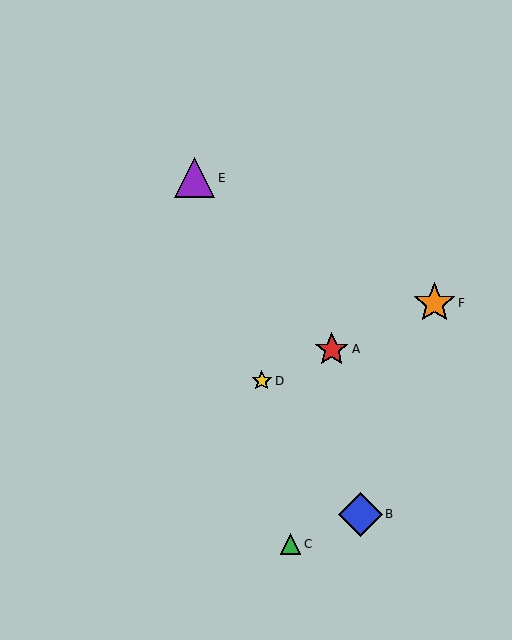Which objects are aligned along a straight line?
Objects A, D, F are aligned along a straight line.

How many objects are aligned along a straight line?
3 objects (A, D, F) are aligned along a straight line.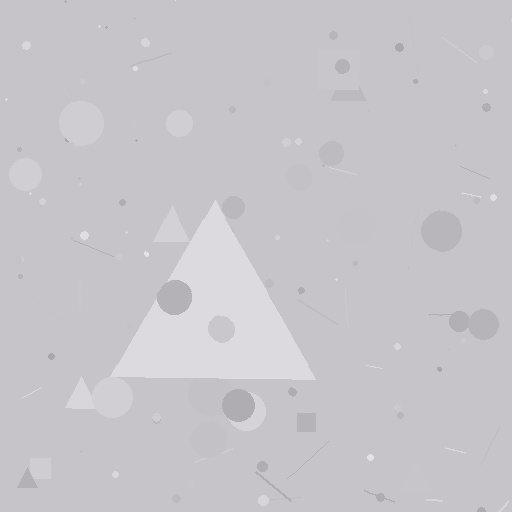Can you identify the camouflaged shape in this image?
The camouflaged shape is a triangle.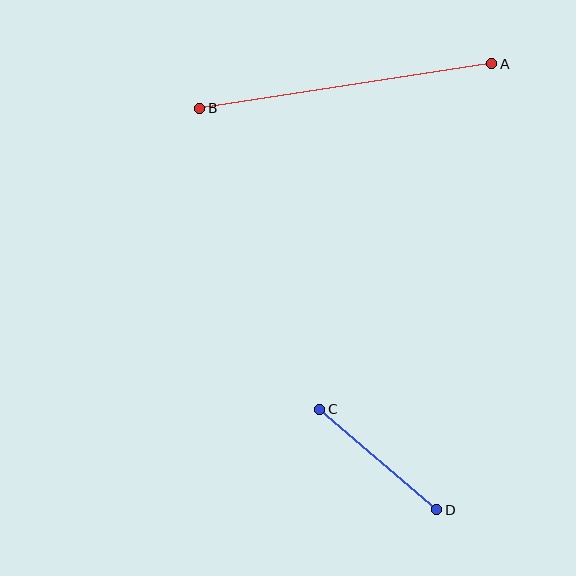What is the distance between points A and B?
The distance is approximately 295 pixels.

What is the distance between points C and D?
The distance is approximately 154 pixels.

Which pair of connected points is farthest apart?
Points A and B are farthest apart.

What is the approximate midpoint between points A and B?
The midpoint is at approximately (346, 86) pixels.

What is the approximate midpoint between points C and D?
The midpoint is at approximately (378, 460) pixels.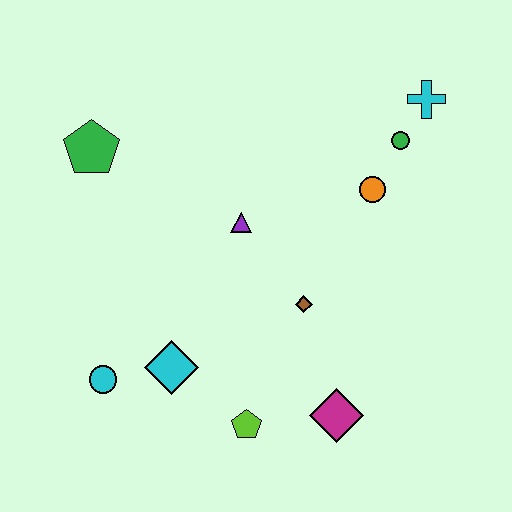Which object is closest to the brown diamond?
The purple triangle is closest to the brown diamond.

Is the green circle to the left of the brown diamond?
No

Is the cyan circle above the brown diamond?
No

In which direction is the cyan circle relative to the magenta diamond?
The cyan circle is to the left of the magenta diamond.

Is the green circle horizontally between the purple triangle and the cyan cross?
Yes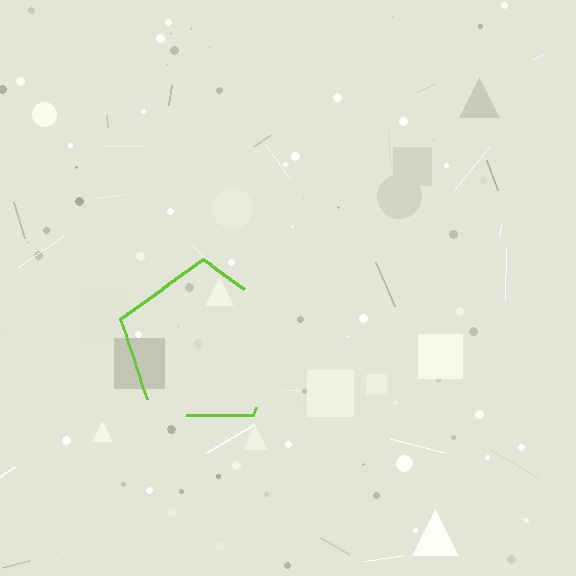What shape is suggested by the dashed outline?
The dashed outline suggests a pentagon.